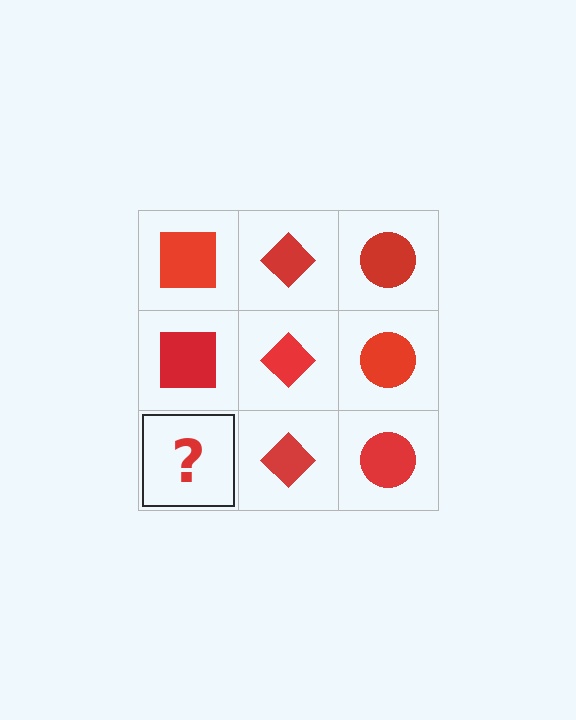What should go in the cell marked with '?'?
The missing cell should contain a red square.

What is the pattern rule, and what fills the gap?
The rule is that each column has a consistent shape. The gap should be filled with a red square.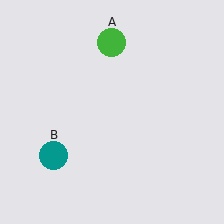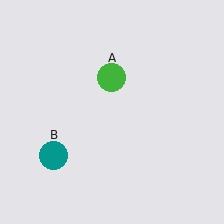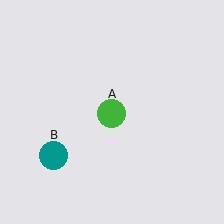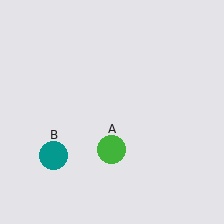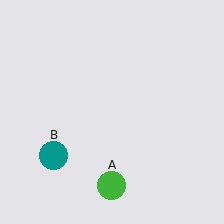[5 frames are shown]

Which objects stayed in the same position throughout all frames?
Teal circle (object B) remained stationary.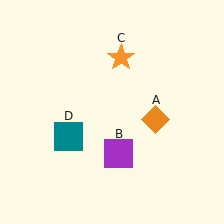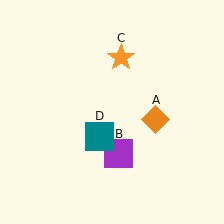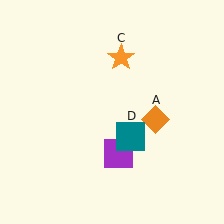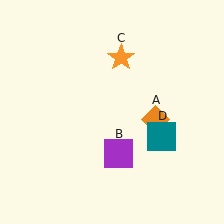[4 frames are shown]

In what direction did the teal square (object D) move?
The teal square (object D) moved right.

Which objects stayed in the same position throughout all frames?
Orange diamond (object A) and purple square (object B) and orange star (object C) remained stationary.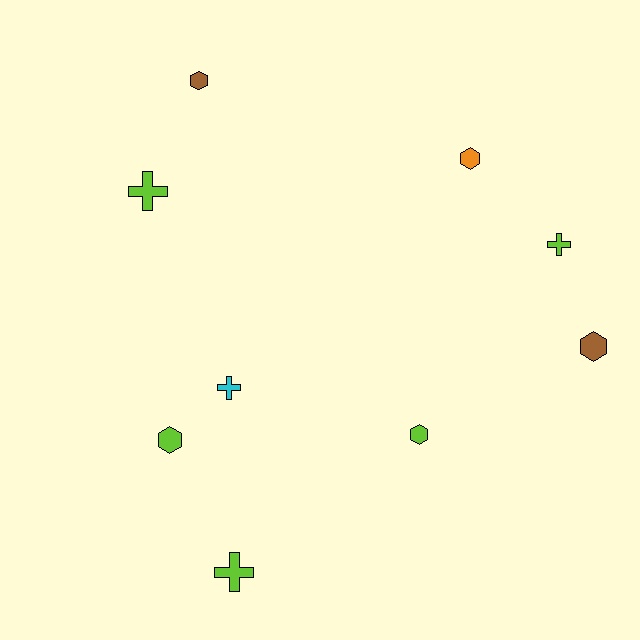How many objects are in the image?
There are 9 objects.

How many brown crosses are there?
There are no brown crosses.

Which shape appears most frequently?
Hexagon, with 5 objects.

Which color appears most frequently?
Lime, with 5 objects.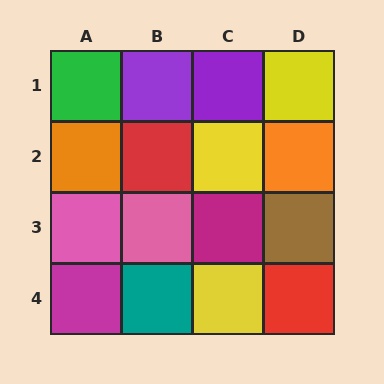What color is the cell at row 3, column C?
Magenta.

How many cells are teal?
1 cell is teal.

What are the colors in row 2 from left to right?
Orange, red, yellow, orange.